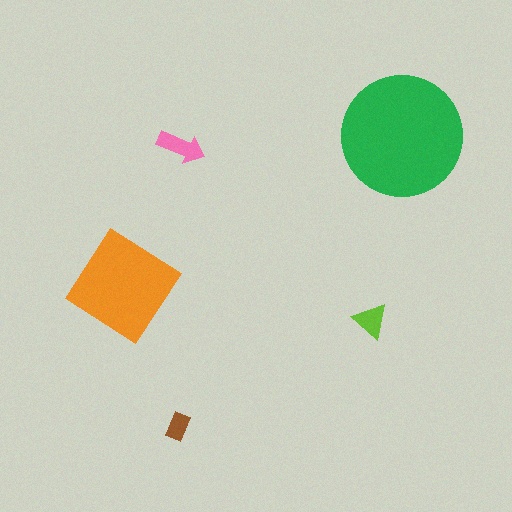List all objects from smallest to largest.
The brown rectangle, the lime triangle, the pink arrow, the orange diamond, the green circle.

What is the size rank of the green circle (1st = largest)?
1st.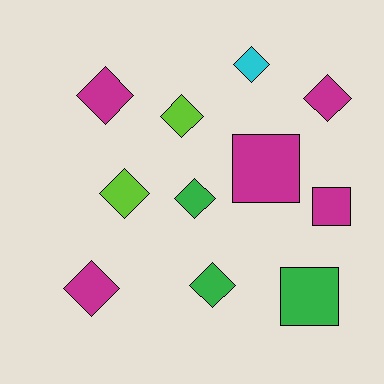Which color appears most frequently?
Magenta, with 5 objects.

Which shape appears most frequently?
Diamond, with 8 objects.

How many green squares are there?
There is 1 green square.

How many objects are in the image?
There are 11 objects.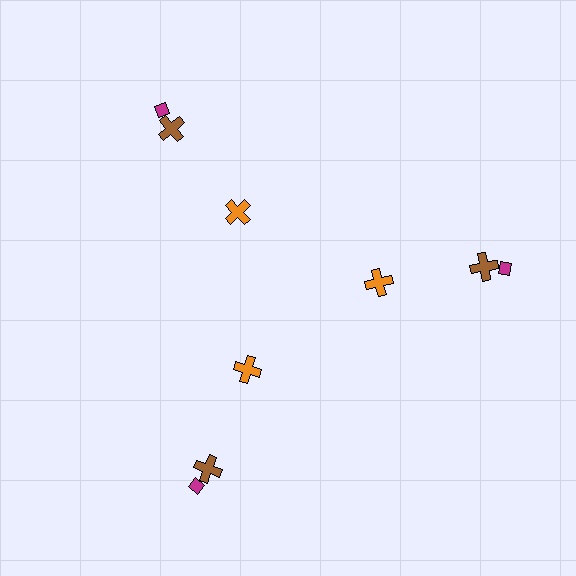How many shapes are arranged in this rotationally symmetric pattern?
There are 9 shapes, arranged in 3 groups of 3.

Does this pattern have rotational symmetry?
Yes, this pattern has 3-fold rotational symmetry. It looks the same after rotating 120 degrees around the center.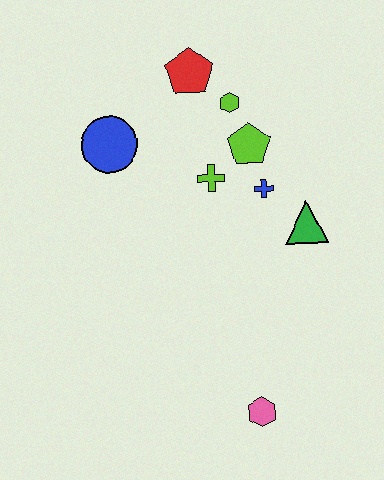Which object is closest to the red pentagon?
The lime hexagon is closest to the red pentagon.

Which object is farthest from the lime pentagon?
The pink hexagon is farthest from the lime pentagon.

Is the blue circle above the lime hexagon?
No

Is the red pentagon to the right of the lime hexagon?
No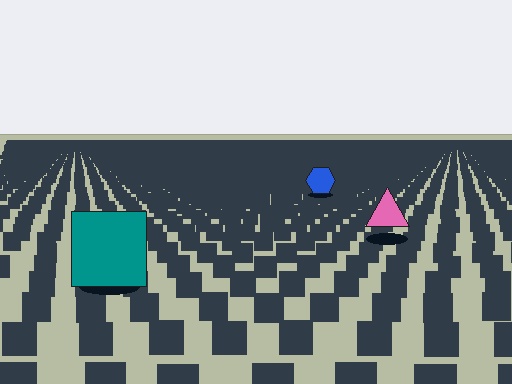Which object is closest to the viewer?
The teal square is closest. The texture marks near it are larger and more spread out.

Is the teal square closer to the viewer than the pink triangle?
Yes. The teal square is closer — you can tell from the texture gradient: the ground texture is coarser near it.